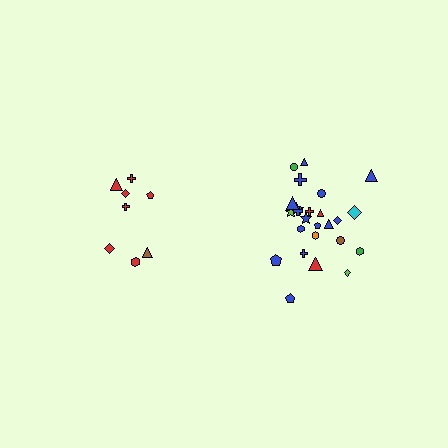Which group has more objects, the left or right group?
The right group.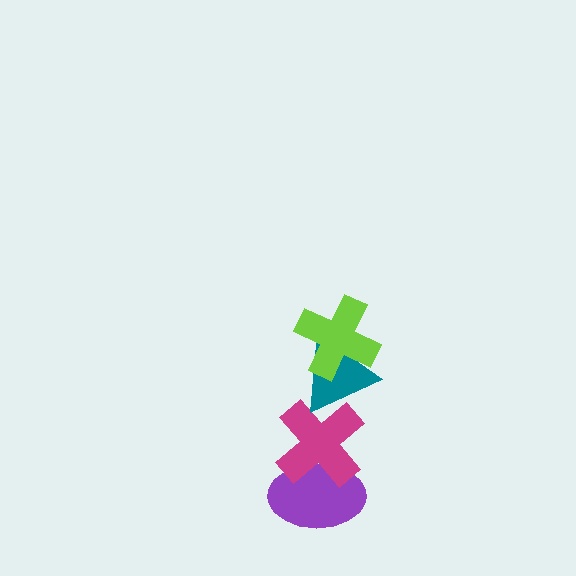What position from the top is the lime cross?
The lime cross is 1st from the top.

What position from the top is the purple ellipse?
The purple ellipse is 4th from the top.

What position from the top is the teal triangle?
The teal triangle is 2nd from the top.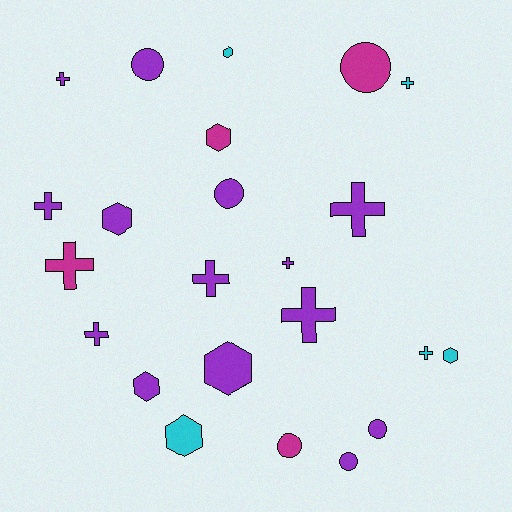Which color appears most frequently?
Purple, with 14 objects.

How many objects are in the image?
There are 23 objects.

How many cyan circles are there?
There are no cyan circles.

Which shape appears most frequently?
Cross, with 10 objects.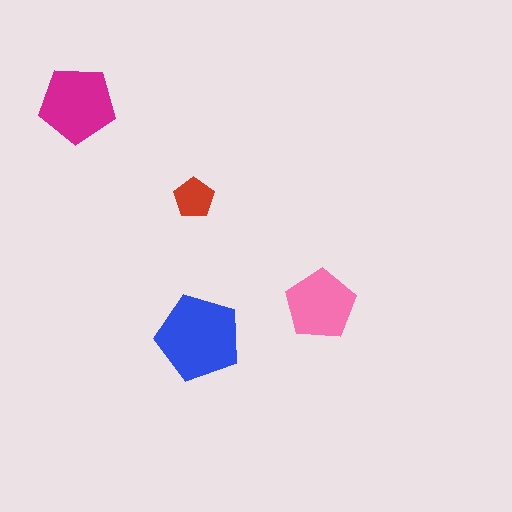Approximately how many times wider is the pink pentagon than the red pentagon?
About 1.5 times wider.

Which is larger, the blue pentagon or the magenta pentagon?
The blue one.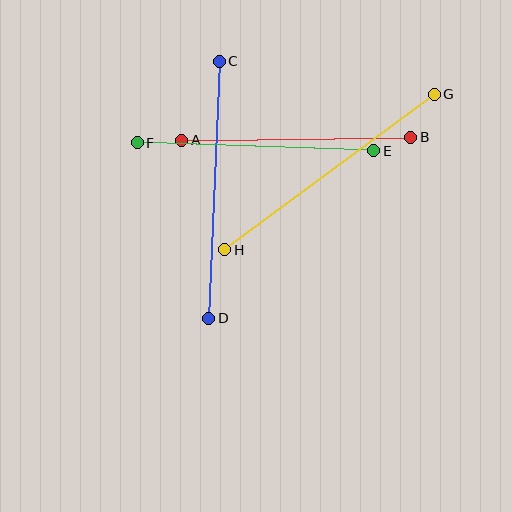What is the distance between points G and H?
The distance is approximately 261 pixels.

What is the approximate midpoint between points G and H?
The midpoint is at approximately (330, 172) pixels.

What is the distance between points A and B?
The distance is approximately 229 pixels.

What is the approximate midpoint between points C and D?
The midpoint is at approximately (214, 190) pixels.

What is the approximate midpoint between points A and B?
The midpoint is at approximately (296, 139) pixels.